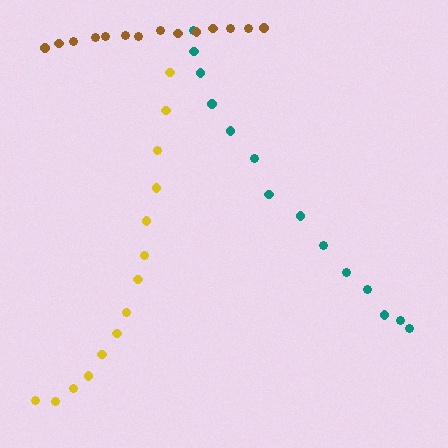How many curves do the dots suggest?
There are 3 distinct paths.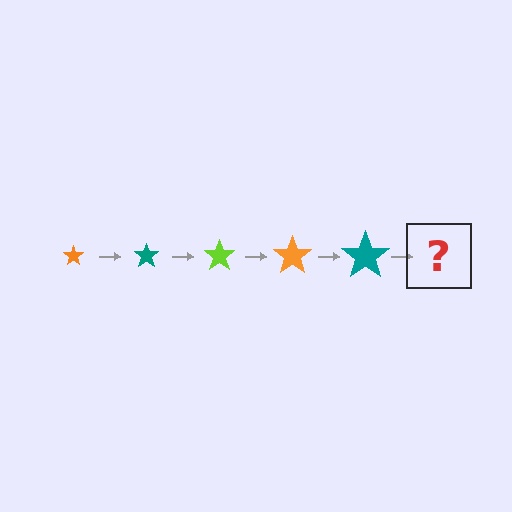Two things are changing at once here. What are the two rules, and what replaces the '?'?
The two rules are that the star grows larger each step and the color cycles through orange, teal, and lime. The '?' should be a lime star, larger than the previous one.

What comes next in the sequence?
The next element should be a lime star, larger than the previous one.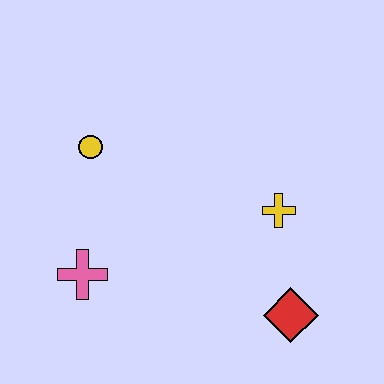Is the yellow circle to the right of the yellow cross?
No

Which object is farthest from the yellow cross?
The pink cross is farthest from the yellow cross.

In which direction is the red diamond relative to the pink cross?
The red diamond is to the right of the pink cross.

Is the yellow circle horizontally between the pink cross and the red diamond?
Yes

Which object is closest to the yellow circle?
The pink cross is closest to the yellow circle.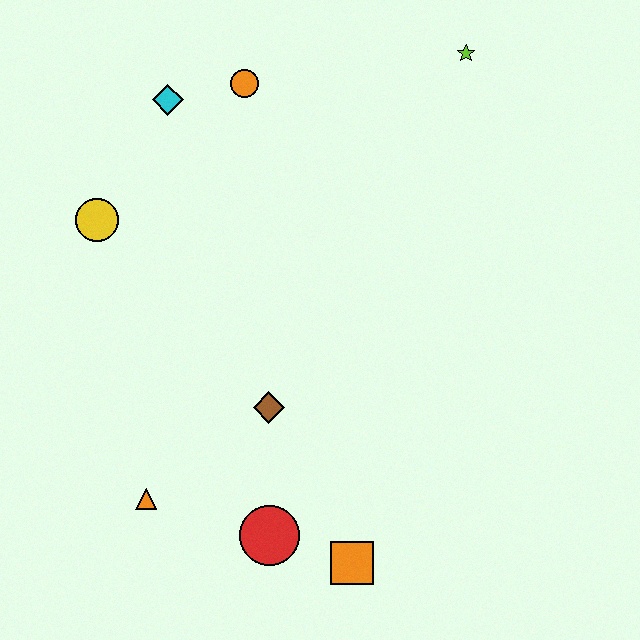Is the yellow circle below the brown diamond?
No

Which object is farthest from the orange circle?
The orange square is farthest from the orange circle.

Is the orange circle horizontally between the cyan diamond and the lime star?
Yes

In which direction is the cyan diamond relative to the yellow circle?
The cyan diamond is above the yellow circle.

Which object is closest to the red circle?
The orange square is closest to the red circle.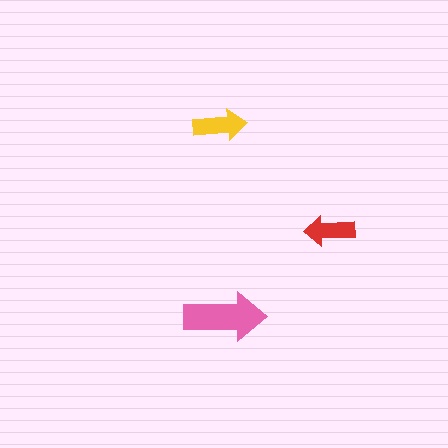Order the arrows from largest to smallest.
the pink one, the yellow one, the red one.